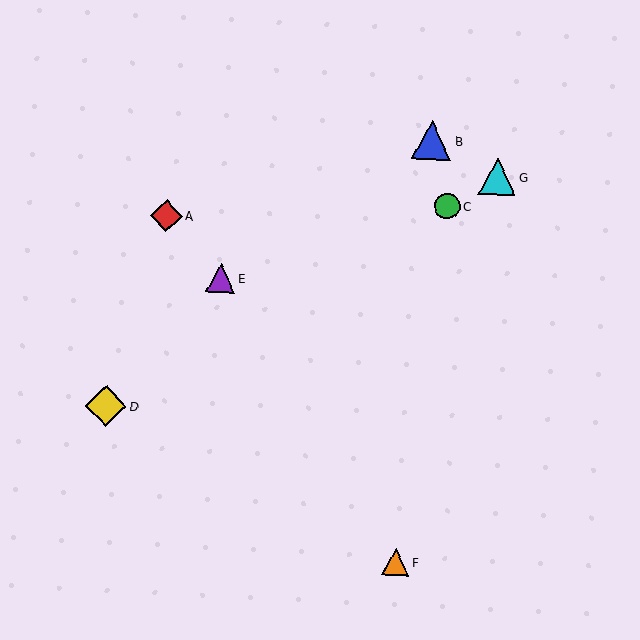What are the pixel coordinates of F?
Object F is at (396, 562).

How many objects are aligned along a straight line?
3 objects (C, D, G) are aligned along a straight line.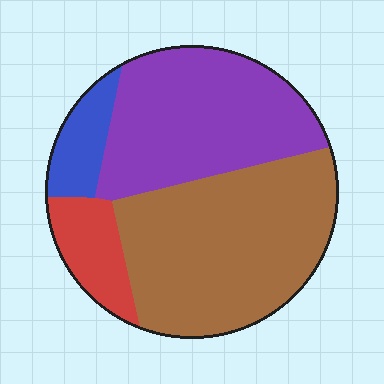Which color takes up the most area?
Brown, at roughly 45%.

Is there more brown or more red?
Brown.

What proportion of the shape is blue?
Blue takes up less than a quarter of the shape.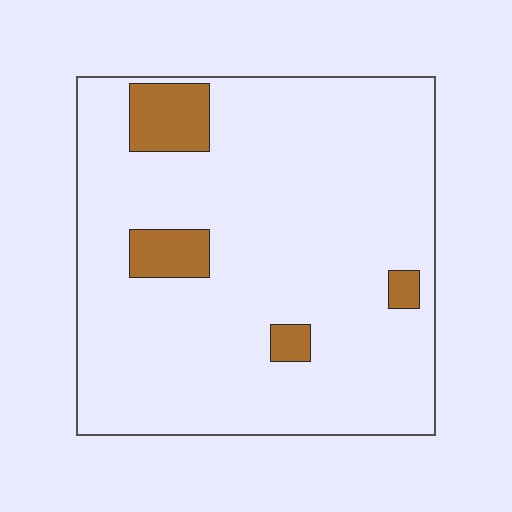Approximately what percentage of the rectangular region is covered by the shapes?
Approximately 10%.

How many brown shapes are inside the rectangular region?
4.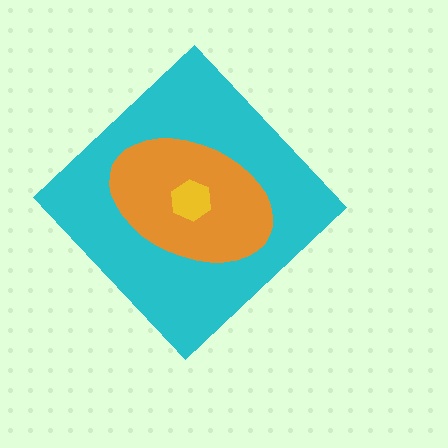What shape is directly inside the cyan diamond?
The orange ellipse.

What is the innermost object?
The yellow hexagon.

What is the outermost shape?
The cyan diamond.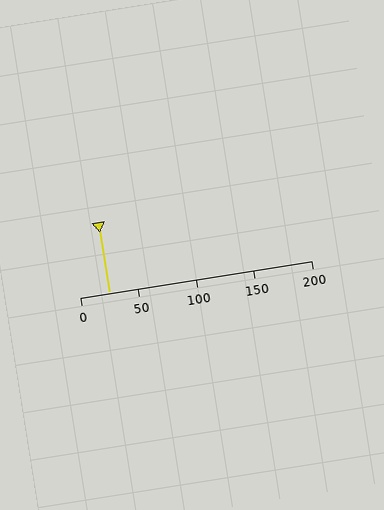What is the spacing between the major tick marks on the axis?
The major ticks are spaced 50 apart.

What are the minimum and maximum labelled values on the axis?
The axis runs from 0 to 200.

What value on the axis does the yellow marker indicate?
The marker indicates approximately 25.